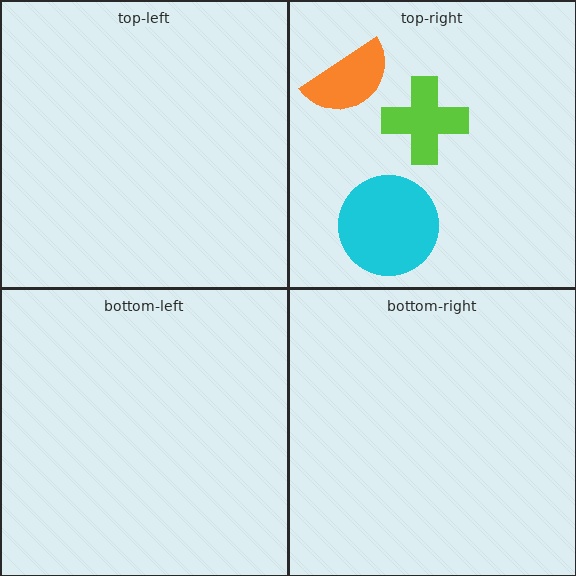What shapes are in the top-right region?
The orange semicircle, the cyan circle, the lime cross.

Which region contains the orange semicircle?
The top-right region.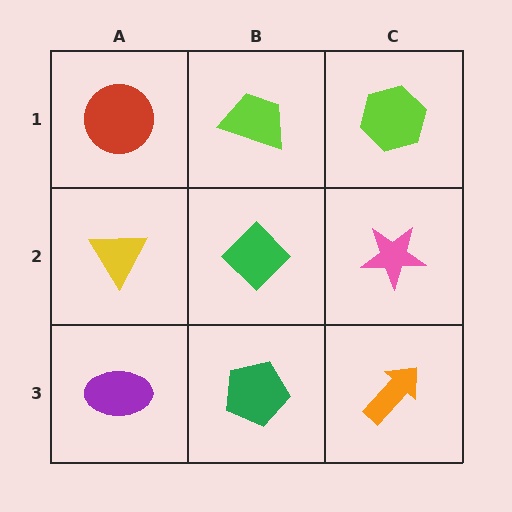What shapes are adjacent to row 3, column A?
A yellow triangle (row 2, column A), a green pentagon (row 3, column B).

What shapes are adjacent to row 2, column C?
A lime hexagon (row 1, column C), an orange arrow (row 3, column C), a green diamond (row 2, column B).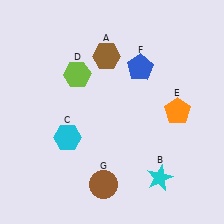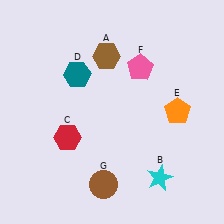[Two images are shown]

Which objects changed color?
C changed from cyan to red. D changed from lime to teal. F changed from blue to pink.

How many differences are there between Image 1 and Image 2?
There are 3 differences between the two images.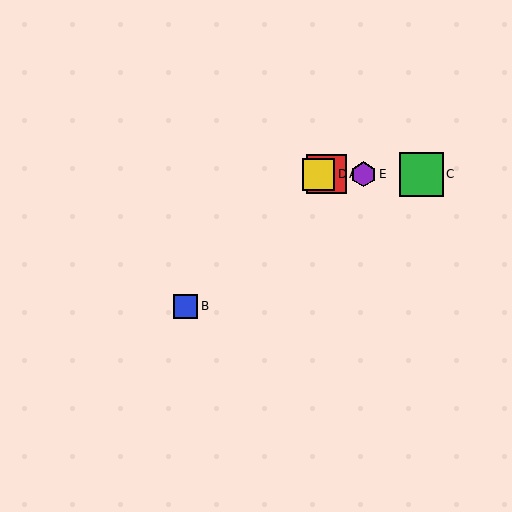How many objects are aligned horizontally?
4 objects (A, C, D, E) are aligned horizontally.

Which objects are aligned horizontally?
Objects A, C, D, E are aligned horizontally.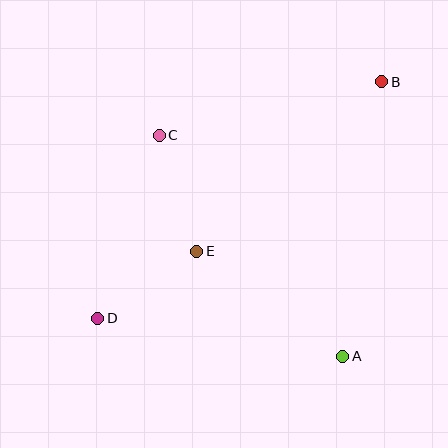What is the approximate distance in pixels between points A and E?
The distance between A and E is approximately 180 pixels.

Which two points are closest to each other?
Points D and E are closest to each other.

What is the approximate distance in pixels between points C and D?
The distance between C and D is approximately 193 pixels.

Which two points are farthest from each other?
Points B and D are farthest from each other.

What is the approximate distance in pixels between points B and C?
The distance between B and C is approximately 228 pixels.